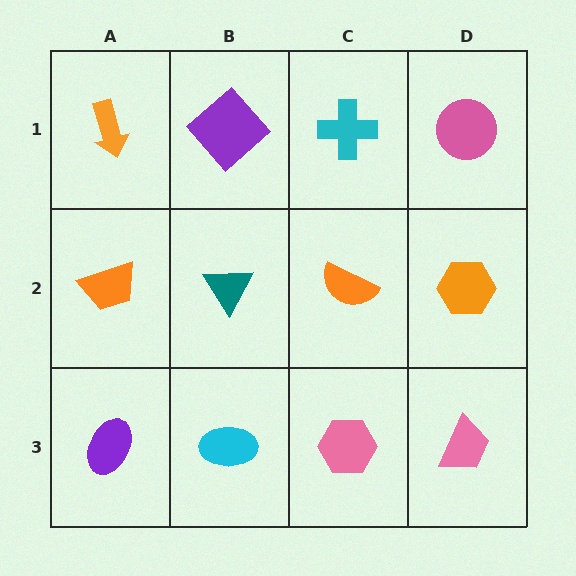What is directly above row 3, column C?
An orange semicircle.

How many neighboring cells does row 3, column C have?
3.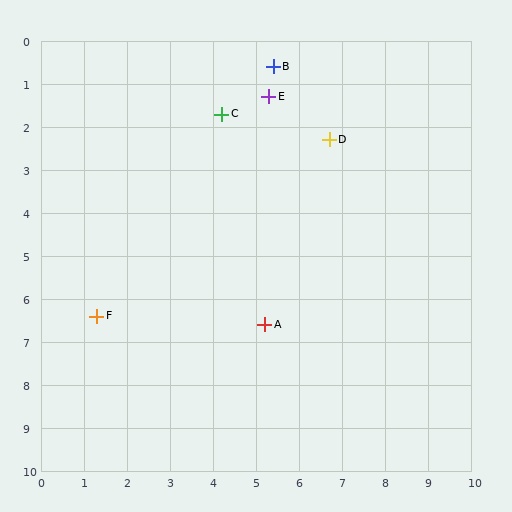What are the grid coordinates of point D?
Point D is at approximately (6.7, 2.3).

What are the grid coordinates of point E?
Point E is at approximately (5.3, 1.3).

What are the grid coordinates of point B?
Point B is at approximately (5.4, 0.6).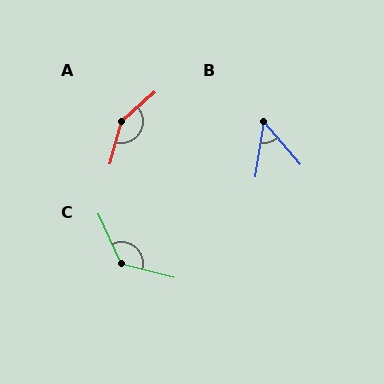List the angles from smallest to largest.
B (49°), C (128°), A (147°).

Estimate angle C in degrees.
Approximately 128 degrees.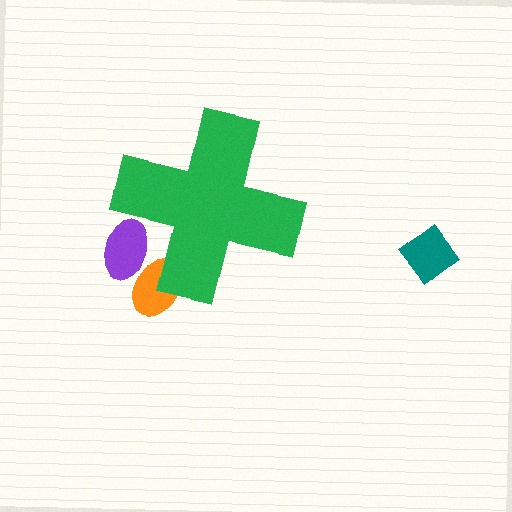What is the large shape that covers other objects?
A green cross.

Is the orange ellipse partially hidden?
Yes, the orange ellipse is partially hidden behind the green cross.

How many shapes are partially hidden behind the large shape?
2 shapes are partially hidden.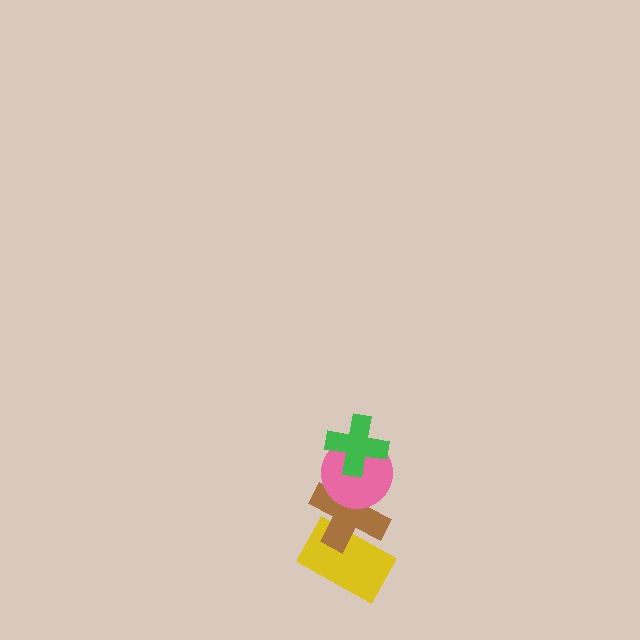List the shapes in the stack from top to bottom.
From top to bottom: the green cross, the pink circle, the brown cross, the yellow rectangle.